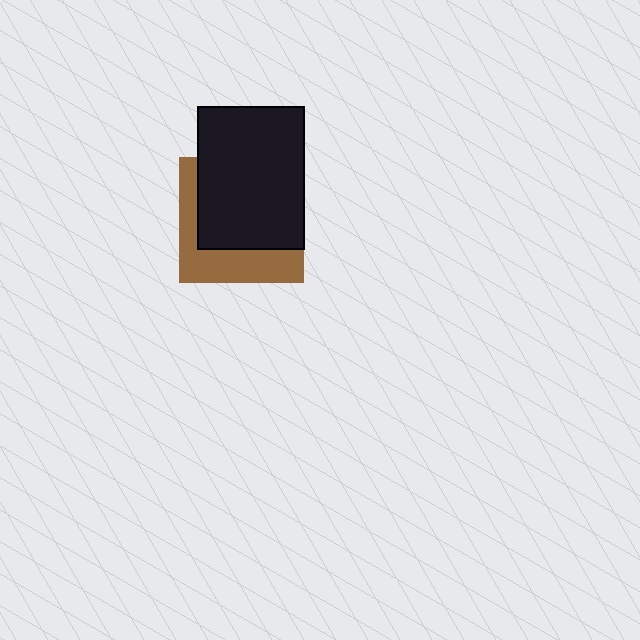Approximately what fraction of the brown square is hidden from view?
Roughly 62% of the brown square is hidden behind the black rectangle.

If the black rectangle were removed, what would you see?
You would see the complete brown square.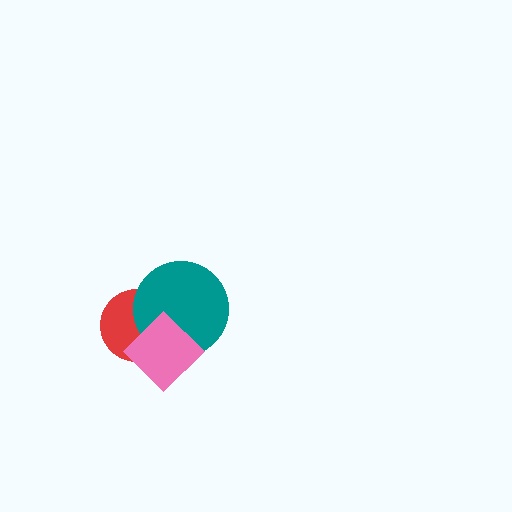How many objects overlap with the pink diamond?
2 objects overlap with the pink diamond.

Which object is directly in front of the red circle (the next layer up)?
The teal circle is directly in front of the red circle.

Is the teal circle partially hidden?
Yes, it is partially covered by another shape.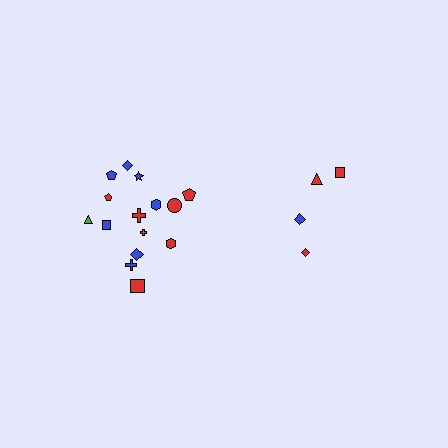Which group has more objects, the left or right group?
The left group.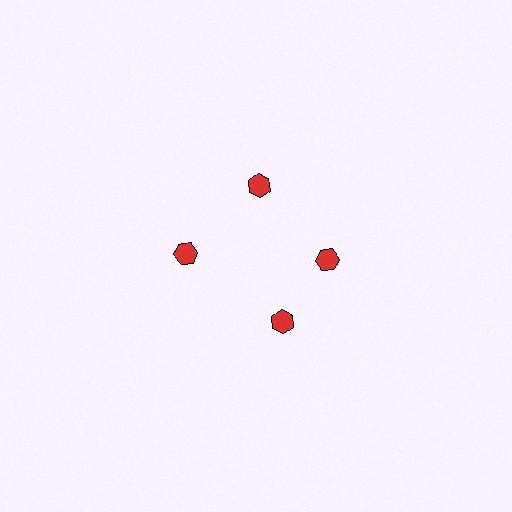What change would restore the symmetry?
The symmetry would be restored by rotating it back into even spacing with its neighbors so that all 4 hexagons sit at equal angles and equal distance from the center.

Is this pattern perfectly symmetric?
No. The 4 red hexagons are arranged in a ring, but one element near the 6 o'clock position is rotated out of alignment along the ring, breaking the 4-fold rotational symmetry.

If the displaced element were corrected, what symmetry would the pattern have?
It would have 4-fold rotational symmetry — the pattern would map onto itself every 90 degrees.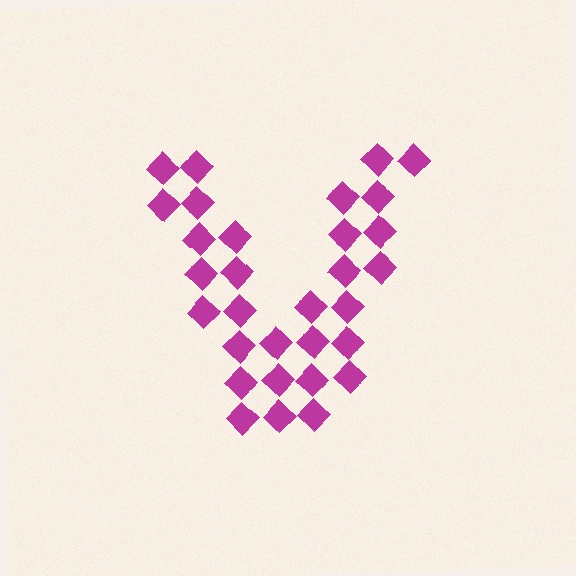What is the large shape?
The large shape is the letter V.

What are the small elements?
The small elements are diamonds.